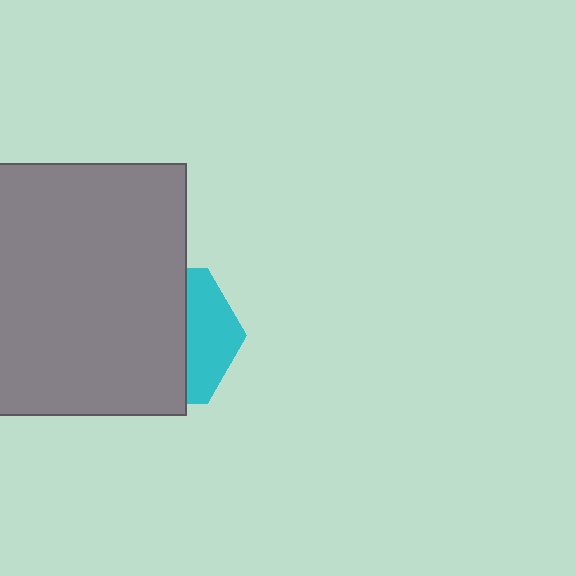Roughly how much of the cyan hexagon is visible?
A small part of it is visible (roughly 34%).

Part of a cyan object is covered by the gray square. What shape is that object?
It is a hexagon.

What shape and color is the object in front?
The object in front is a gray square.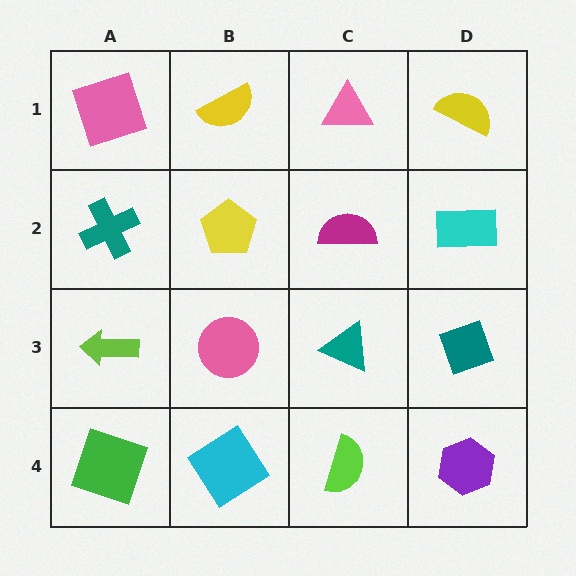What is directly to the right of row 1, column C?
A yellow semicircle.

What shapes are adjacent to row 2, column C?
A pink triangle (row 1, column C), a teal triangle (row 3, column C), a yellow pentagon (row 2, column B), a cyan rectangle (row 2, column D).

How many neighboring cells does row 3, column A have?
3.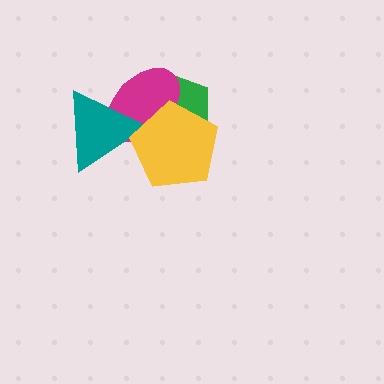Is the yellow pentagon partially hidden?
No, no other shape covers it.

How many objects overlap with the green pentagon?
3 objects overlap with the green pentagon.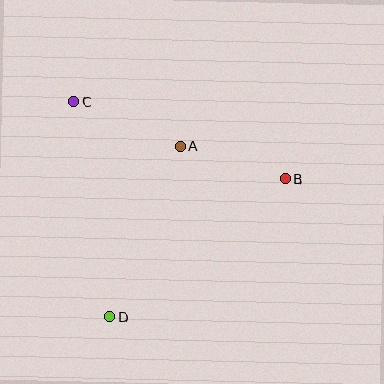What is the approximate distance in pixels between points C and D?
The distance between C and D is approximately 218 pixels.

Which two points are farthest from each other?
Points B and C are farthest from each other.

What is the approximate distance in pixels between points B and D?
The distance between B and D is approximately 223 pixels.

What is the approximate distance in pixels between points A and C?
The distance between A and C is approximately 115 pixels.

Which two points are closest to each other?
Points A and B are closest to each other.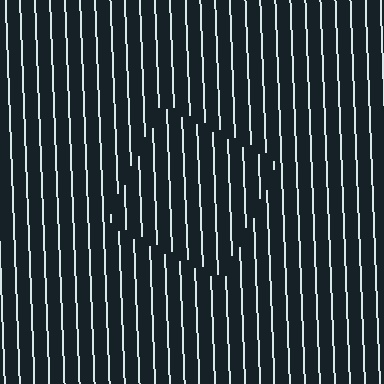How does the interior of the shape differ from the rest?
The interior of the shape contains the same grating, shifted by half a period — the contour is defined by the phase discontinuity where line-ends from the inner and outer gratings abut.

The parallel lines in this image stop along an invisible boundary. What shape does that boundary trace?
An illusory square. The interior of the shape contains the same grating, shifted by half a period — the contour is defined by the phase discontinuity where line-ends from the inner and outer gratings abut.